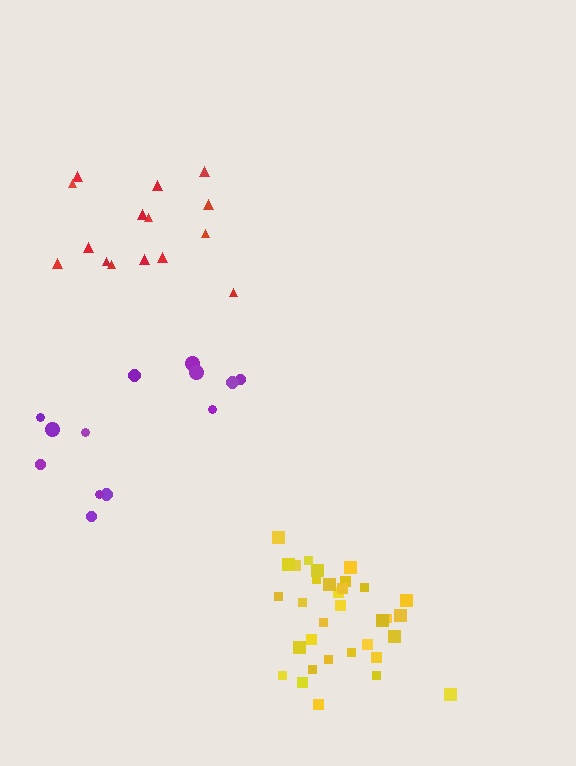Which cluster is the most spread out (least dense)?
Purple.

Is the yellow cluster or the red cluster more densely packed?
Yellow.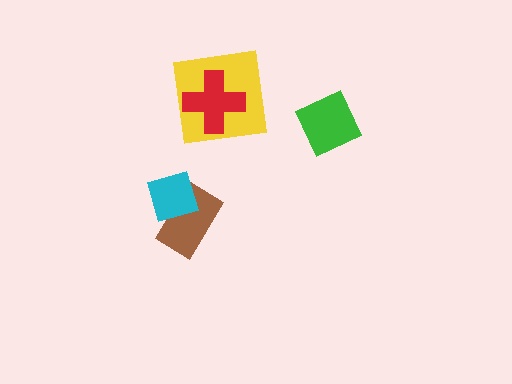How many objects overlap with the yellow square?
1 object overlaps with the yellow square.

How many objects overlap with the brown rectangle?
1 object overlaps with the brown rectangle.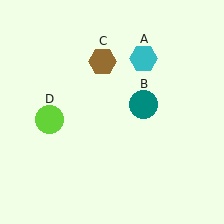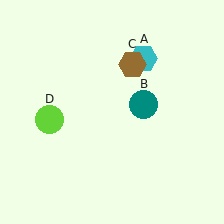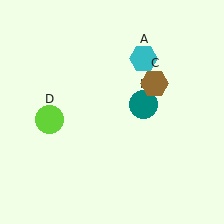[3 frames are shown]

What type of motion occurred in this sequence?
The brown hexagon (object C) rotated clockwise around the center of the scene.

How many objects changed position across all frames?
1 object changed position: brown hexagon (object C).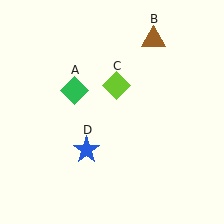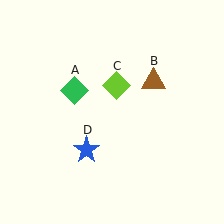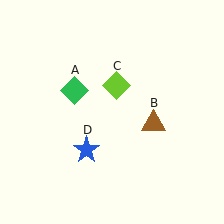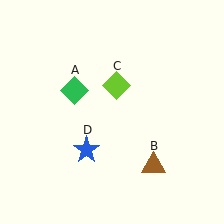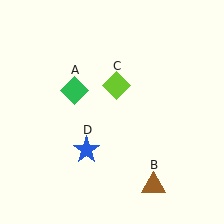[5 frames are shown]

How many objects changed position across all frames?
1 object changed position: brown triangle (object B).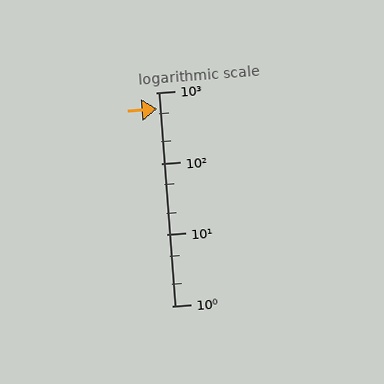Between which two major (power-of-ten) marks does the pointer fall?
The pointer is between 100 and 1000.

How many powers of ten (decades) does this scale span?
The scale spans 3 decades, from 1 to 1000.